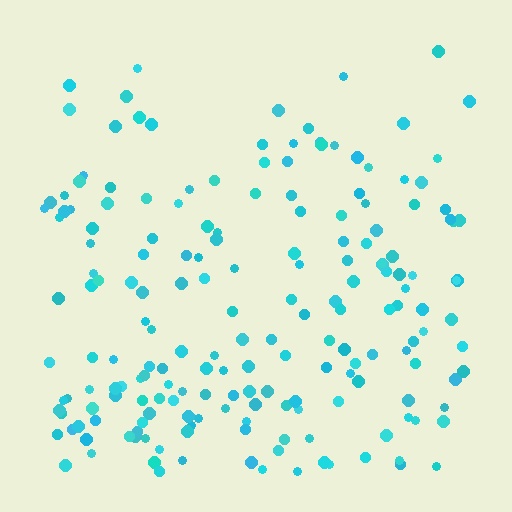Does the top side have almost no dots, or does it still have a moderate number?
Still a moderate number, just noticeably fewer than the bottom.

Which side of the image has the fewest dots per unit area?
The top.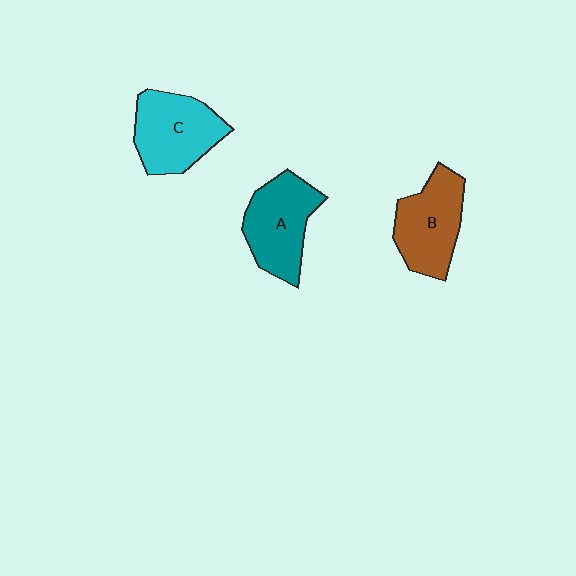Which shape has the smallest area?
Shape B (brown).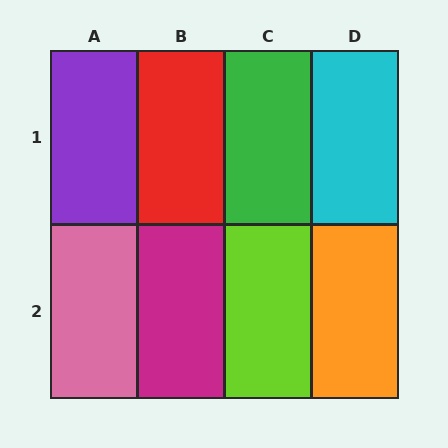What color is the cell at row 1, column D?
Cyan.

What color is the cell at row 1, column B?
Red.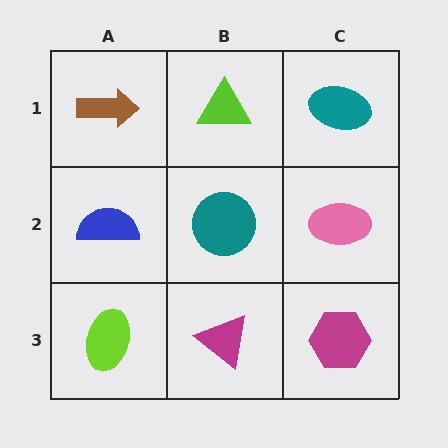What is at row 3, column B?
A magenta triangle.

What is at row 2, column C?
A pink ellipse.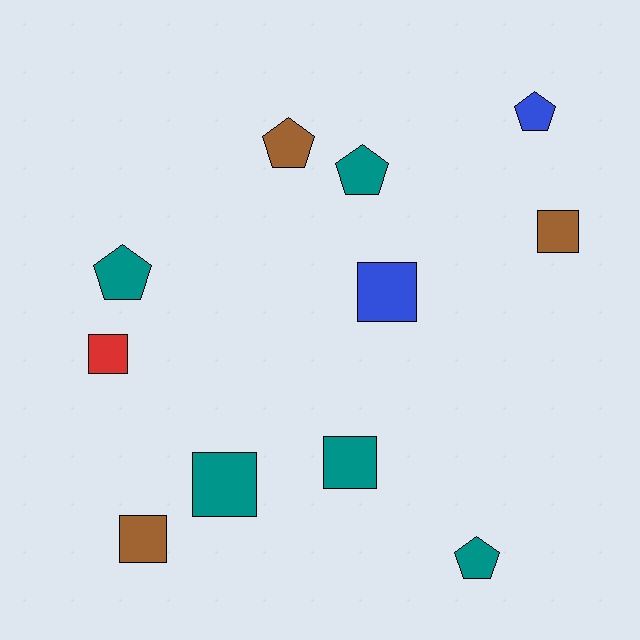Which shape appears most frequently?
Square, with 6 objects.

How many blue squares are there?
There is 1 blue square.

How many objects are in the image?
There are 11 objects.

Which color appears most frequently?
Teal, with 5 objects.